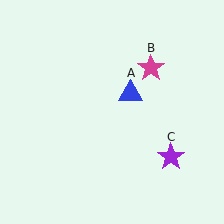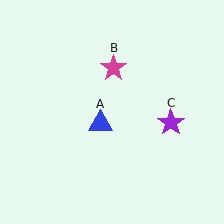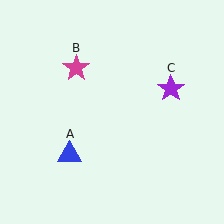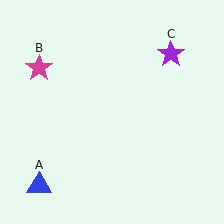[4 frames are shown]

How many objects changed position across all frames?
3 objects changed position: blue triangle (object A), magenta star (object B), purple star (object C).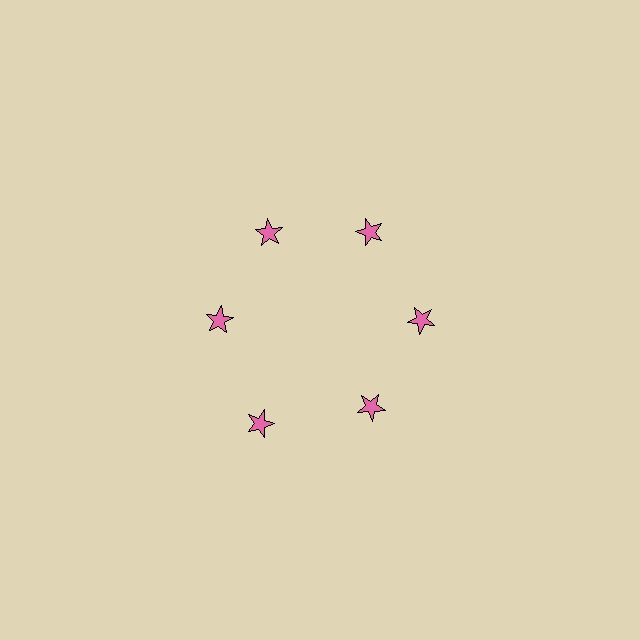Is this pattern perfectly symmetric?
No. The 6 pink stars are arranged in a ring, but one element near the 7 o'clock position is pushed outward from the center, breaking the 6-fold rotational symmetry.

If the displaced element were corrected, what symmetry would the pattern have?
It would have 6-fold rotational symmetry — the pattern would map onto itself every 60 degrees.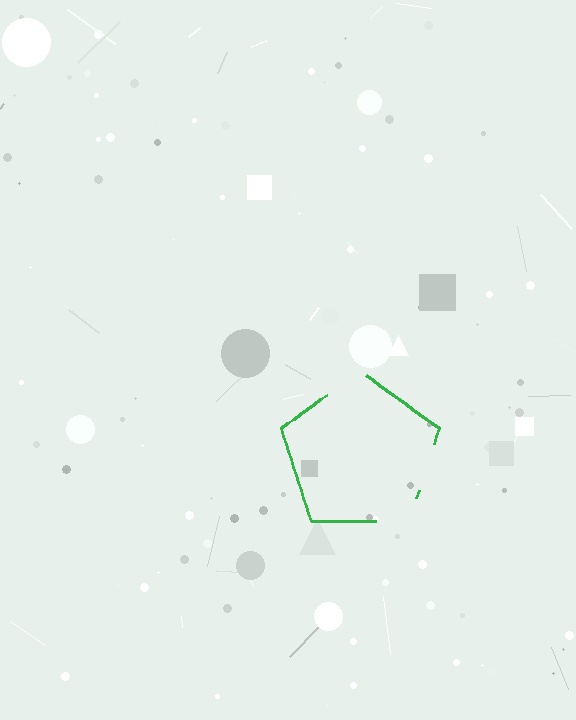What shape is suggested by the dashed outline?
The dashed outline suggests a pentagon.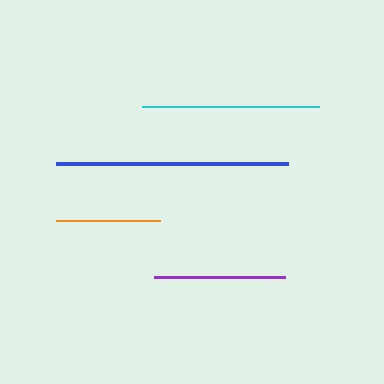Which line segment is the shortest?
The orange line is the shortest at approximately 105 pixels.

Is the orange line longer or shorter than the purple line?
The purple line is longer than the orange line.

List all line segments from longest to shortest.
From longest to shortest: blue, cyan, purple, orange.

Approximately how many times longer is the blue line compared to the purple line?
The blue line is approximately 1.8 times the length of the purple line.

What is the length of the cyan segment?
The cyan segment is approximately 178 pixels long.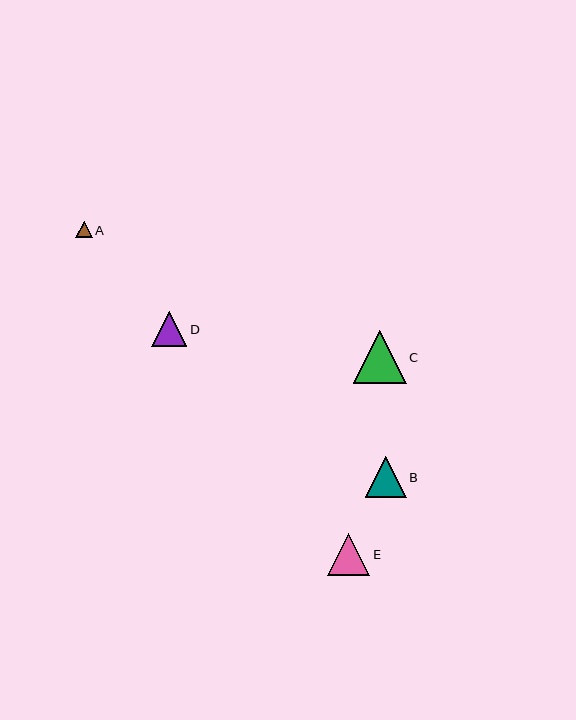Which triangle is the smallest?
Triangle A is the smallest with a size of approximately 16 pixels.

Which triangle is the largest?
Triangle C is the largest with a size of approximately 53 pixels.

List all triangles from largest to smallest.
From largest to smallest: C, E, B, D, A.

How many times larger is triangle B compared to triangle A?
Triangle B is approximately 2.5 times the size of triangle A.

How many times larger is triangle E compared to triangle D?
Triangle E is approximately 1.2 times the size of triangle D.